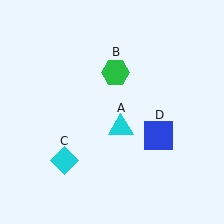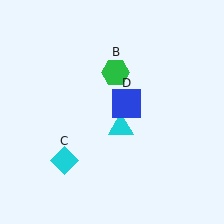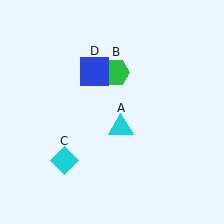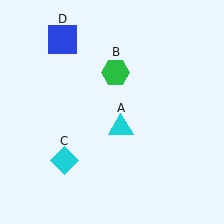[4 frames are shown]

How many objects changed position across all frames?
1 object changed position: blue square (object D).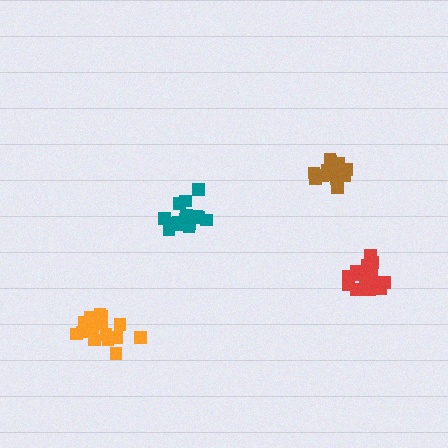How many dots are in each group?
Group 1: 18 dots, Group 2: 15 dots, Group 3: 18 dots, Group 4: 17 dots (68 total).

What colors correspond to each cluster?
The clusters are colored: red, brown, orange, teal.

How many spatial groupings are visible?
There are 4 spatial groupings.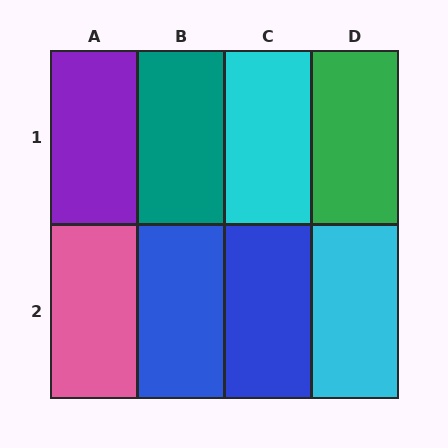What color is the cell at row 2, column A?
Pink.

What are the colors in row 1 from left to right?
Purple, teal, cyan, green.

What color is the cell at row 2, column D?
Cyan.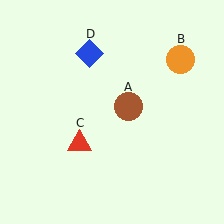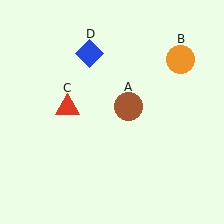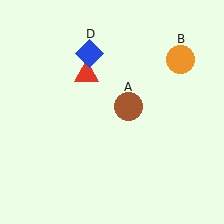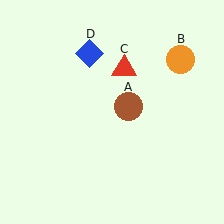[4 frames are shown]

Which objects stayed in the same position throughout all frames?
Brown circle (object A) and orange circle (object B) and blue diamond (object D) remained stationary.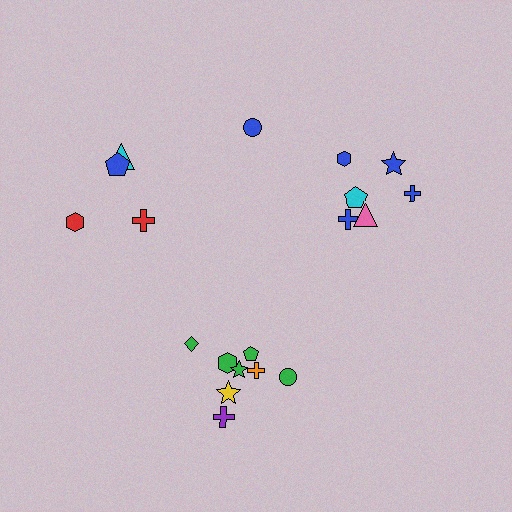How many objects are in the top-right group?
There are 7 objects.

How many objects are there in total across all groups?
There are 19 objects.